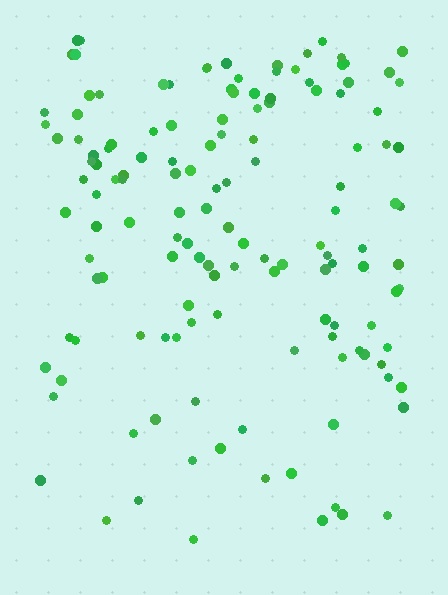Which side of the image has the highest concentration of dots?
The top.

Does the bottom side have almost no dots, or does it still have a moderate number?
Still a moderate number, just noticeably fewer than the top.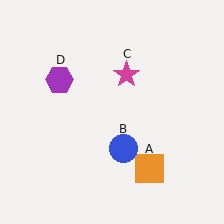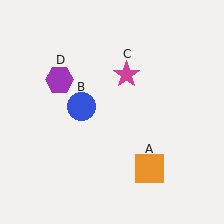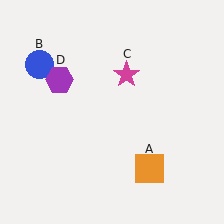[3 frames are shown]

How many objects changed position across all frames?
1 object changed position: blue circle (object B).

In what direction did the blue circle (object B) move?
The blue circle (object B) moved up and to the left.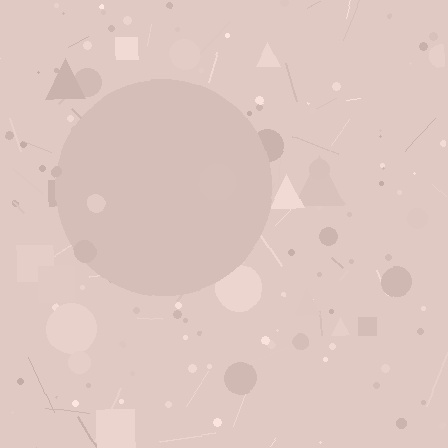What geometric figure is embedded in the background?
A circle is embedded in the background.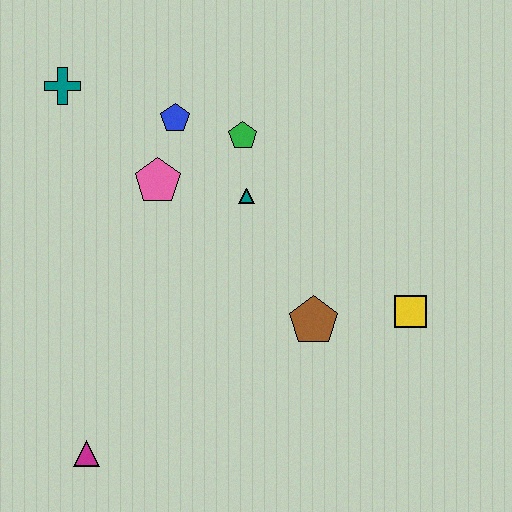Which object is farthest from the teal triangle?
The magenta triangle is farthest from the teal triangle.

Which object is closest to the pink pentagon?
The blue pentagon is closest to the pink pentagon.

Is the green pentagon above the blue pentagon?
No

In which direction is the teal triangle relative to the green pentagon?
The teal triangle is below the green pentagon.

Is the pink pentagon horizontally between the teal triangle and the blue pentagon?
No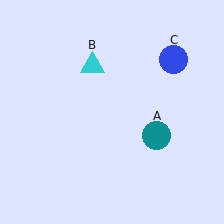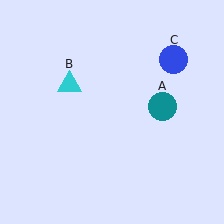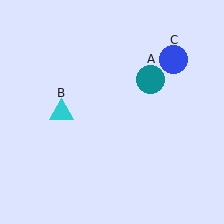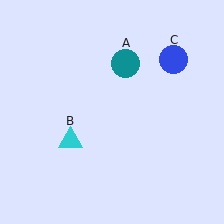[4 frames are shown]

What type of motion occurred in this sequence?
The teal circle (object A), cyan triangle (object B) rotated counterclockwise around the center of the scene.